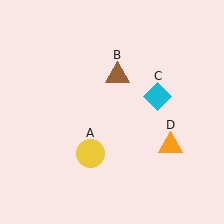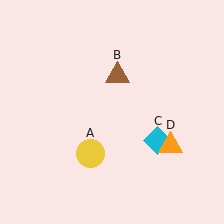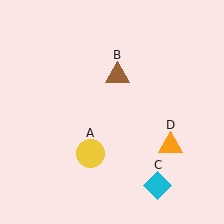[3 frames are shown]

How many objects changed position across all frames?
1 object changed position: cyan diamond (object C).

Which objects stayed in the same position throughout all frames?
Yellow circle (object A) and brown triangle (object B) and orange triangle (object D) remained stationary.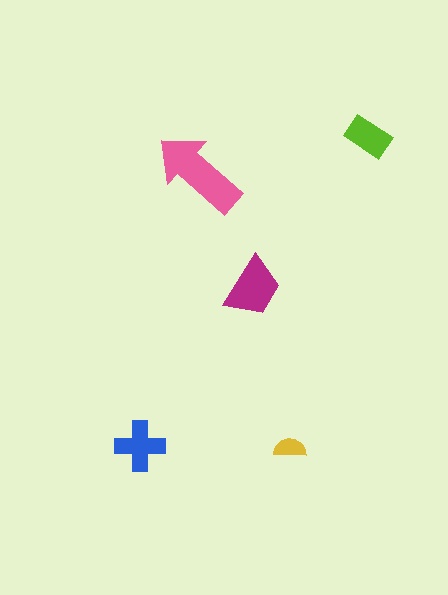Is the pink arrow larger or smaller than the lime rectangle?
Larger.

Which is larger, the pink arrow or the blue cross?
The pink arrow.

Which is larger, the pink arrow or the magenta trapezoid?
The pink arrow.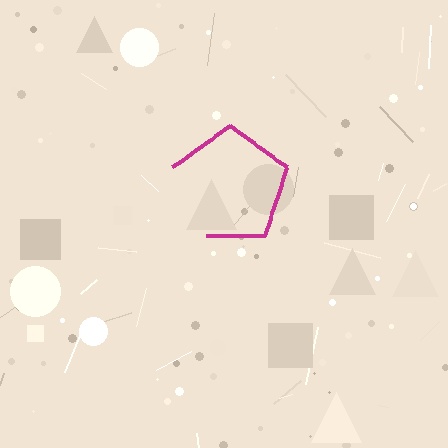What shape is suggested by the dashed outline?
The dashed outline suggests a pentagon.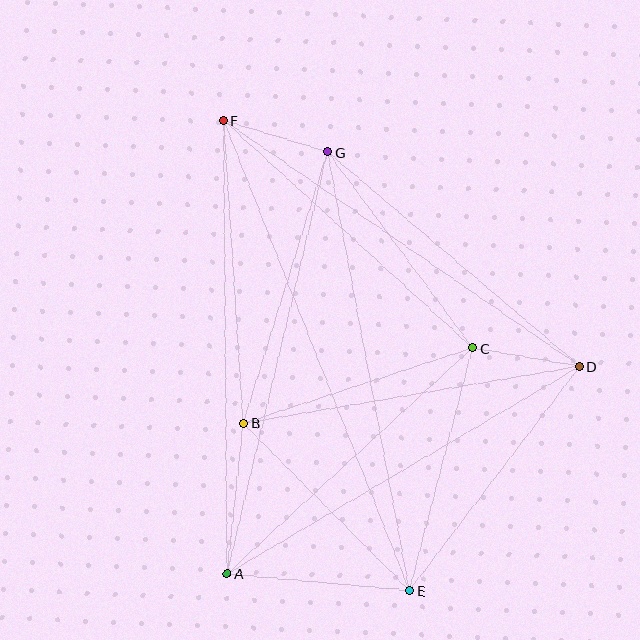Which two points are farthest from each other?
Points E and F are farthest from each other.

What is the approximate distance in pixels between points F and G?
The distance between F and G is approximately 109 pixels.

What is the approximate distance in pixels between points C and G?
The distance between C and G is approximately 244 pixels.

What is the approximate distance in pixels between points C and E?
The distance between C and E is approximately 251 pixels.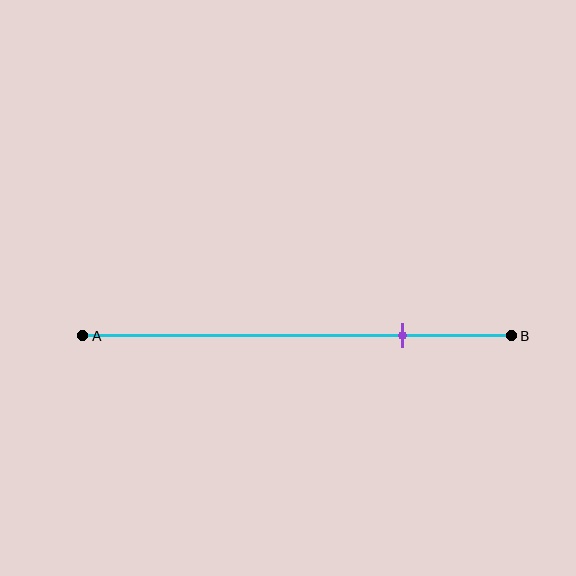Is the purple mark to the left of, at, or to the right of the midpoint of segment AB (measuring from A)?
The purple mark is to the right of the midpoint of segment AB.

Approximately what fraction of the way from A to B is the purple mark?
The purple mark is approximately 75% of the way from A to B.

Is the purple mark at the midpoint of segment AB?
No, the mark is at about 75% from A, not at the 50% midpoint.